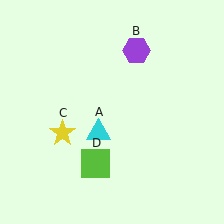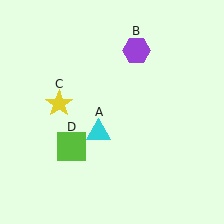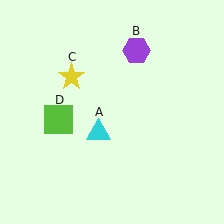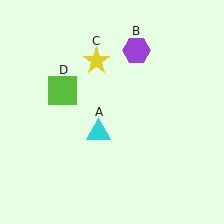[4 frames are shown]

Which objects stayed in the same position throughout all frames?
Cyan triangle (object A) and purple hexagon (object B) remained stationary.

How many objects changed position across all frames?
2 objects changed position: yellow star (object C), lime square (object D).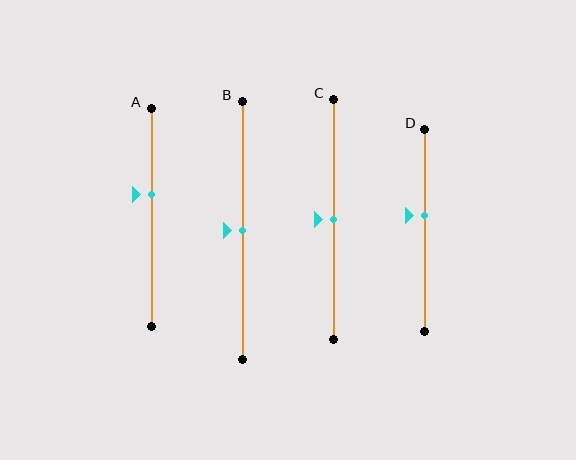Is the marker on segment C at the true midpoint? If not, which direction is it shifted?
Yes, the marker on segment C is at the true midpoint.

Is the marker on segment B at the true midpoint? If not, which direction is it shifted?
Yes, the marker on segment B is at the true midpoint.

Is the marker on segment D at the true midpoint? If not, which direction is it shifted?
No, the marker on segment D is shifted upward by about 7% of the segment length.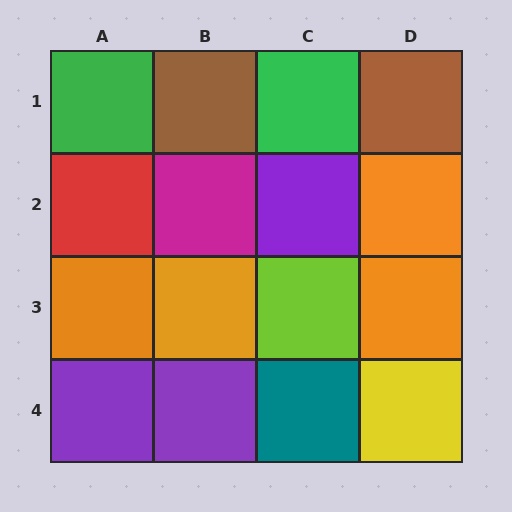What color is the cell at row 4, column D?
Yellow.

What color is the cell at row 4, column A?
Purple.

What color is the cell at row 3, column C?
Lime.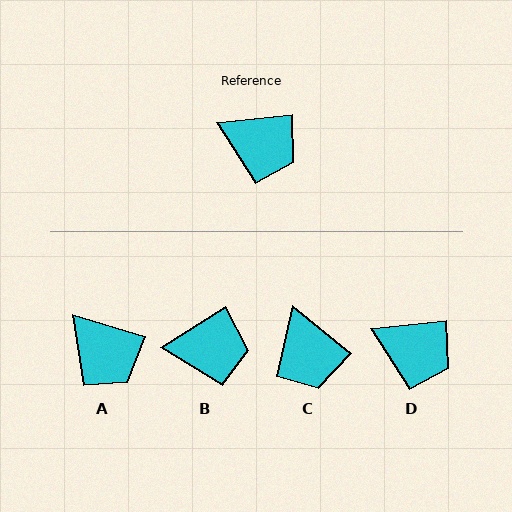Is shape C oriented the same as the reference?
No, it is off by about 45 degrees.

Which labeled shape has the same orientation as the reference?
D.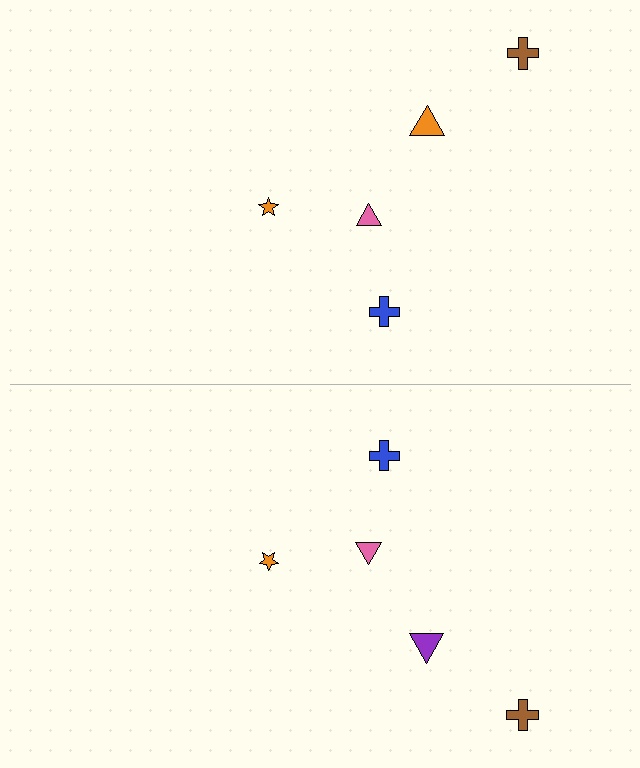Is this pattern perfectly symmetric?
No, the pattern is not perfectly symmetric. The purple triangle on the bottom side breaks the symmetry — its mirror counterpart is orange.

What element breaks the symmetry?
The purple triangle on the bottom side breaks the symmetry — its mirror counterpart is orange.